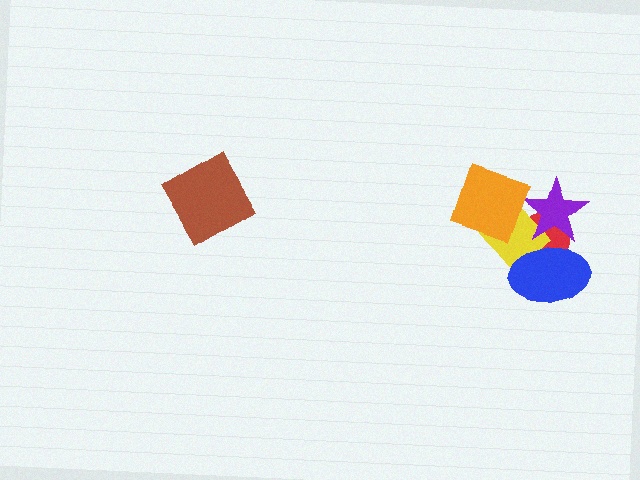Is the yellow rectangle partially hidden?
Yes, it is partially covered by another shape.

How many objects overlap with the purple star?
4 objects overlap with the purple star.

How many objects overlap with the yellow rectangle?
4 objects overlap with the yellow rectangle.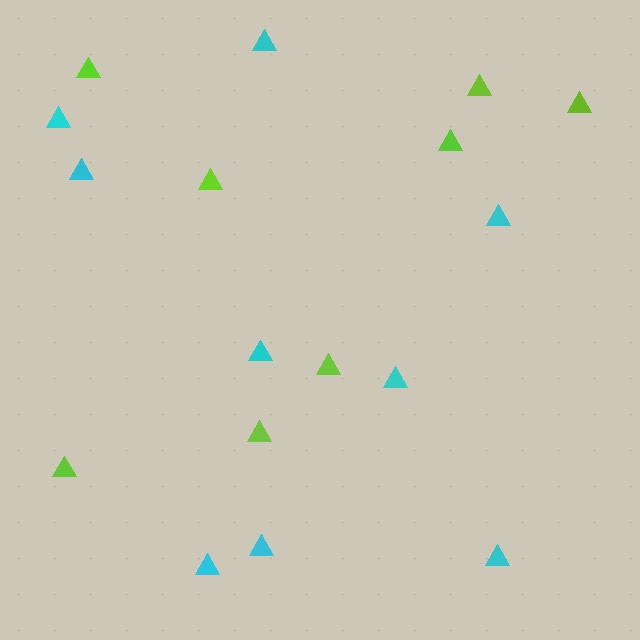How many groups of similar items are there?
There are 2 groups: one group of cyan triangles (9) and one group of lime triangles (8).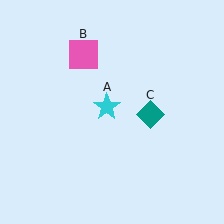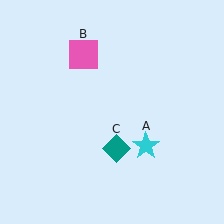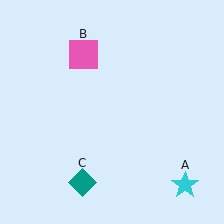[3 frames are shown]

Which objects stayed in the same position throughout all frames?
Pink square (object B) remained stationary.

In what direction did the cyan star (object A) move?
The cyan star (object A) moved down and to the right.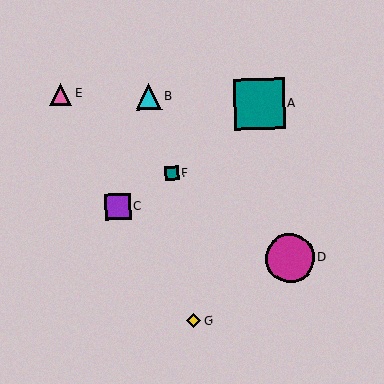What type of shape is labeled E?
Shape E is a pink triangle.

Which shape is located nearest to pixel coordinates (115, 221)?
The purple square (labeled C) at (118, 206) is nearest to that location.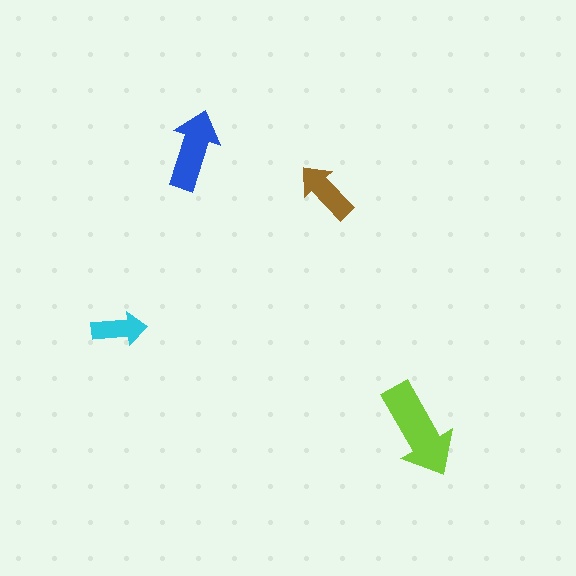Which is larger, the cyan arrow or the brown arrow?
The brown one.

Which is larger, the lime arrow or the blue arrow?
The lime one.